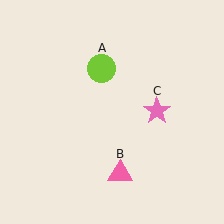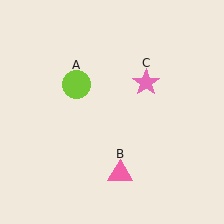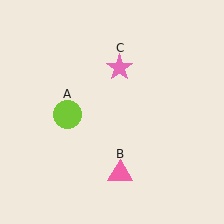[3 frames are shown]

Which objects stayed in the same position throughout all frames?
Pink triangle (object B) remained stationary.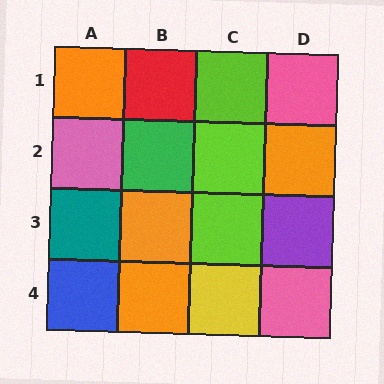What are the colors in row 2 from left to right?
Pink, green, lime, orange.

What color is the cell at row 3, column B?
Orange.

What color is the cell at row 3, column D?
Purple.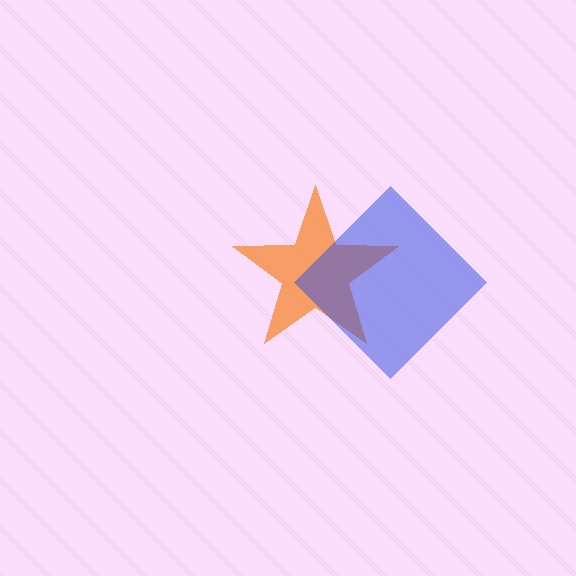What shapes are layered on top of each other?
The layered shapes are: an orange star, a blue diamond.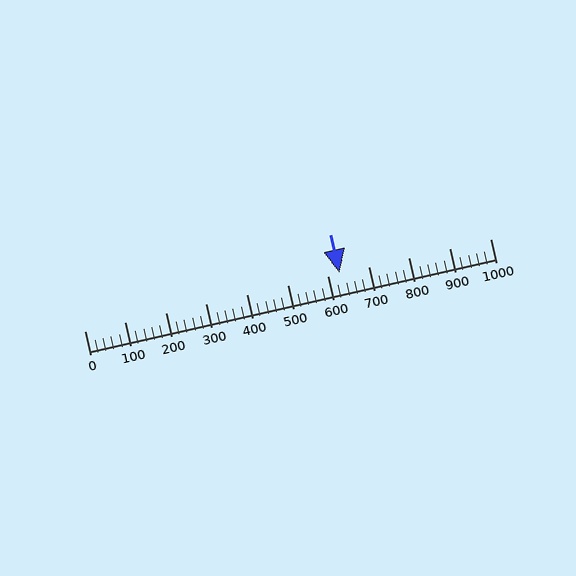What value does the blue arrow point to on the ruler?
The blue arrow points to approximately 629.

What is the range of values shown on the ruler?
The ruler shows values from 0 to 1000.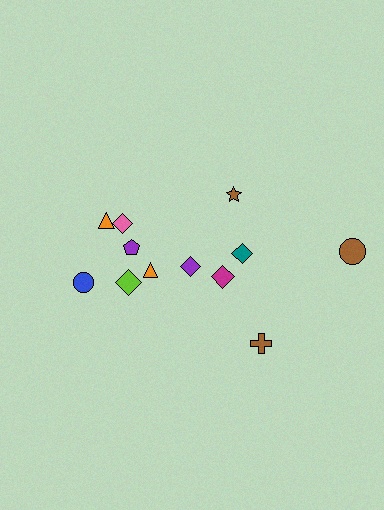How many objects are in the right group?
There are 5 objects.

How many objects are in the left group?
There are 7 objects.